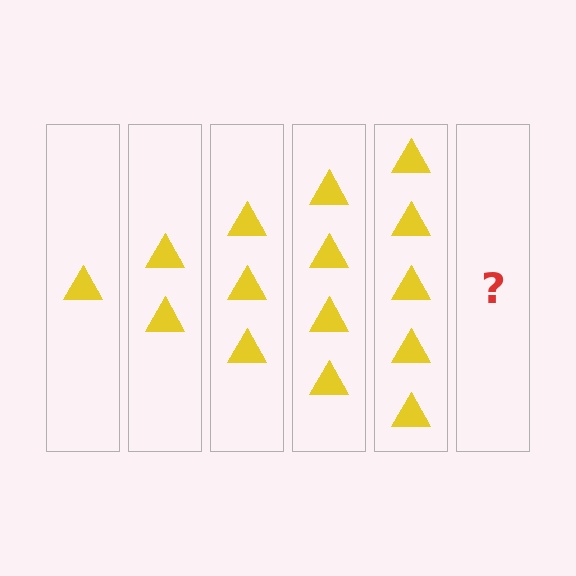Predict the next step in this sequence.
The next step is 6 triangles.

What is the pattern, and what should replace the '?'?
The pattern is that each step adds one more triangle. The '?' should be 6 triangles.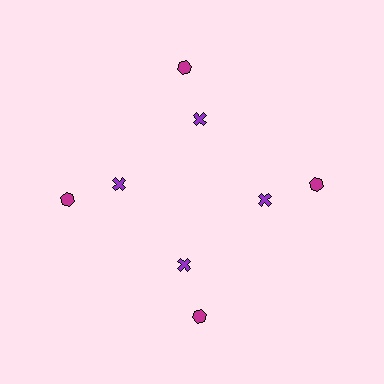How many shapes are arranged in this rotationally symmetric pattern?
There are 8 shapes, arranged in 4 groups of 2.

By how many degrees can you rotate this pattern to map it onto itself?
The pattern maps onto itself every 90 degrees of rotation.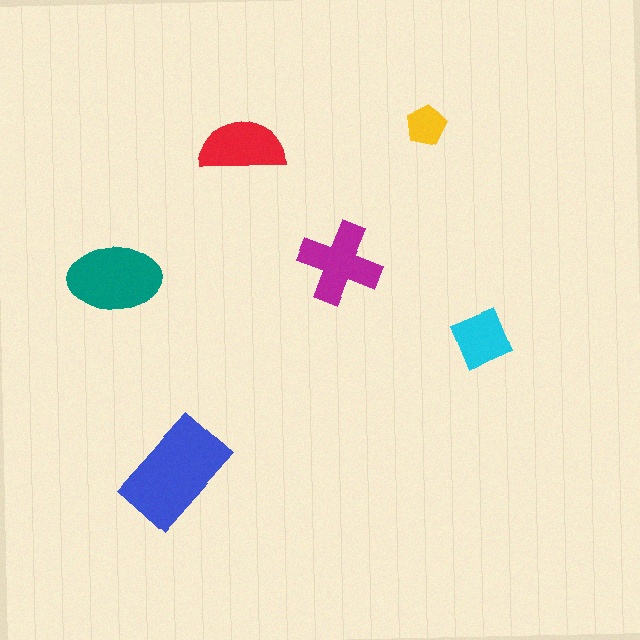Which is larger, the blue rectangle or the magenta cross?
The blue rectangle.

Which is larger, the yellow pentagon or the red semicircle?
The red semicircle.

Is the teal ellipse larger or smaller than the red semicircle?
Larger.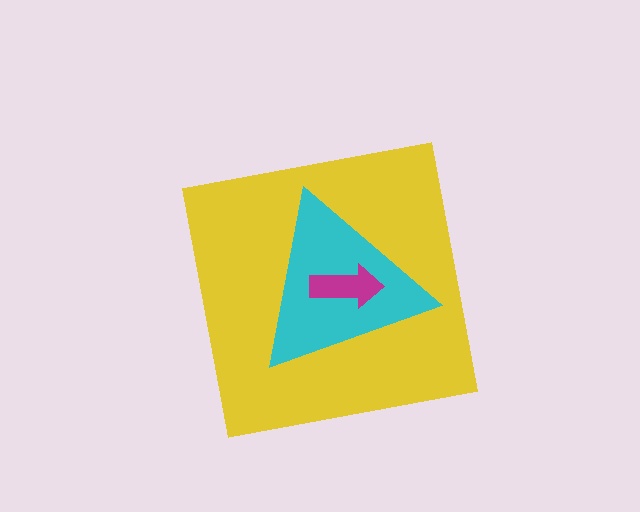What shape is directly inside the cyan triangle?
The magenta arrow.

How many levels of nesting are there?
3.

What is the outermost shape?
The yellow square.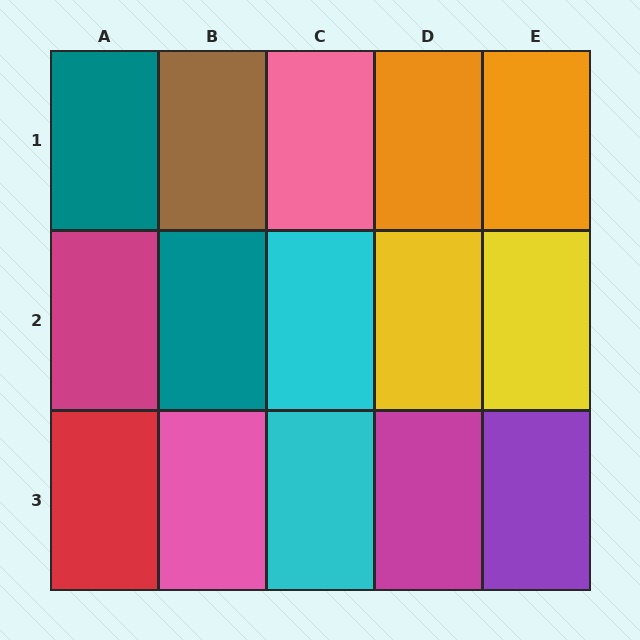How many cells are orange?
2 cells are orange.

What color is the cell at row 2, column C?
Cyan.